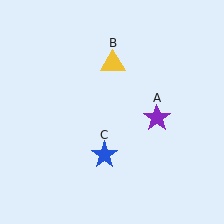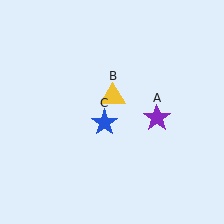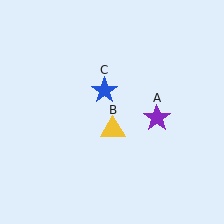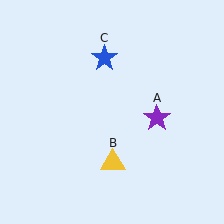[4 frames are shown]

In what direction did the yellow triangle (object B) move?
The yellow triangle (object B) moved down.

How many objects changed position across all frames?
2 objects changed position: yellow triangle (object B), blue star (object C).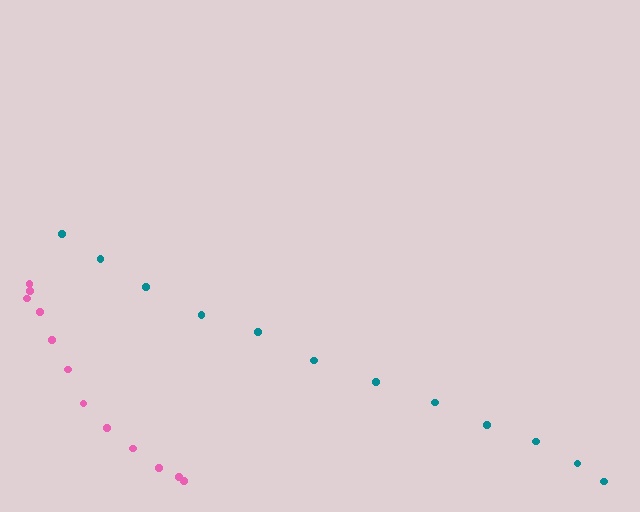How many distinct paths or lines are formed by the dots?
There are 2 distinct paths.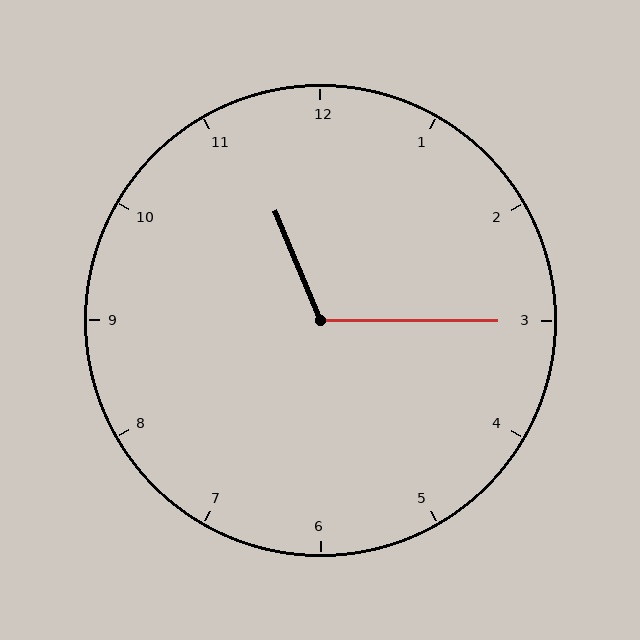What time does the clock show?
11:15.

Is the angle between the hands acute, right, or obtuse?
It is obtuse.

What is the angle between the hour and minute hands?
Approximately 112 degrees.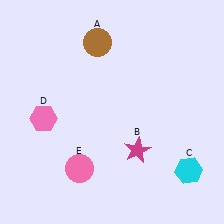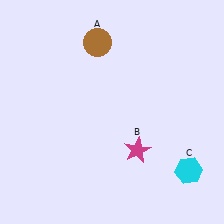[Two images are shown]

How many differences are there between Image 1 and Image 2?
There are 2 differences between the two images.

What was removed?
The pink hexagon (D), the pink circle (E) were removed in Image 2.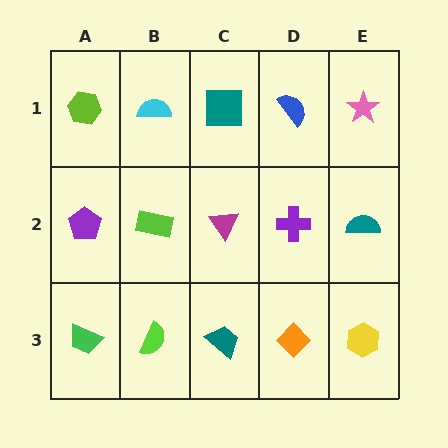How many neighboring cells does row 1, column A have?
2.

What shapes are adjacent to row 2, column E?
A pink star (row 1, column E), a yellow hexagon (row 3, column E), a purple cross (row 2, column D).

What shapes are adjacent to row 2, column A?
A lime hexagon (row 1, column A), a green trapezoid (row 3, column A), a lime rectangle (row 2, column B).